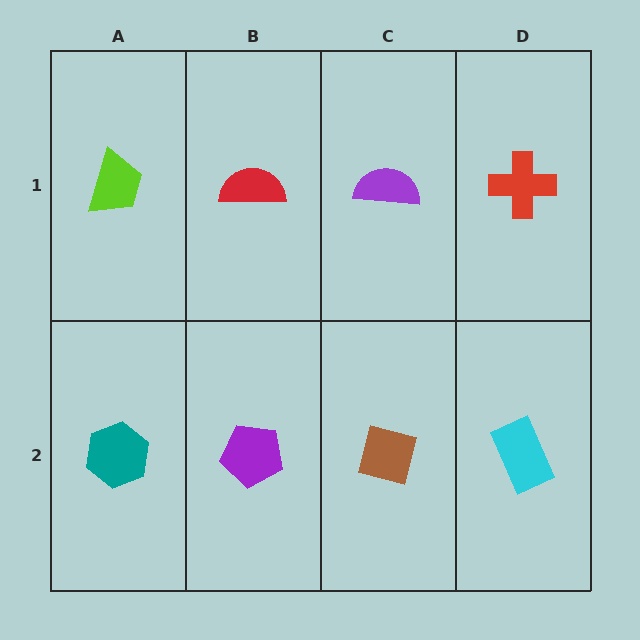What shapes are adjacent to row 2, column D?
A red cross (row 1, column D), a brown square (row 2, column C).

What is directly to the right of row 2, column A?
A purple pentagon.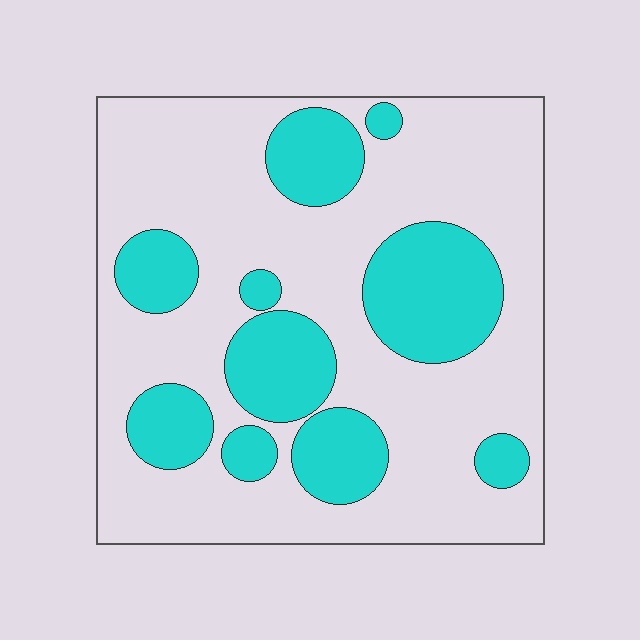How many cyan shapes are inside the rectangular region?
10.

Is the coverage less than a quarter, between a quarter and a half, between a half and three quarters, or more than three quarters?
Between a quarter and a half.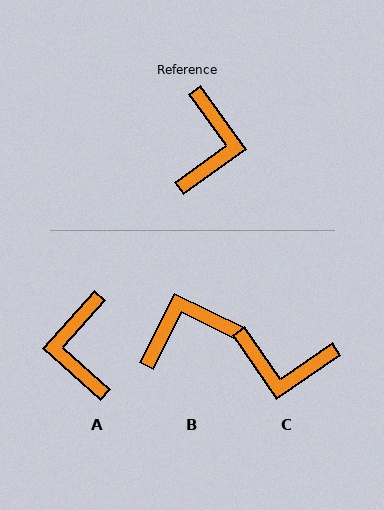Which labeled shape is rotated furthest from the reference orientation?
A, about 168 degrees away.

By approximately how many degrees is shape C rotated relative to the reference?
Approximately 91 degrees clockwise.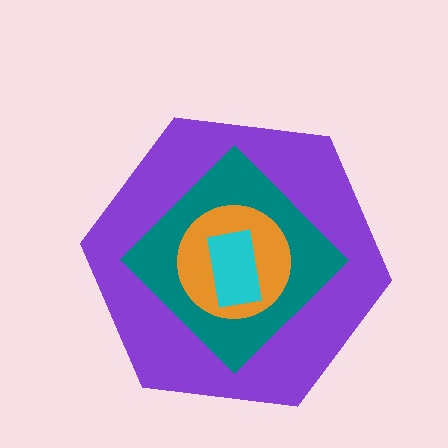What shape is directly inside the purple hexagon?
The teal diamond.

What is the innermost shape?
The cyan rectangle.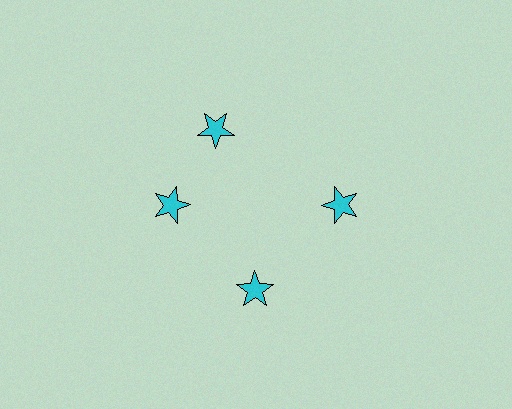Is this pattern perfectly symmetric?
No. The 4 cyan stars are arranged in a ring, but one element near the 12 o'clock position is rotated out of alignment along the ring, breaking the 4-fold rotational symmetry.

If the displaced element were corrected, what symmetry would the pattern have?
It would have 4-fold rotational symmetry — the pattern would map onto itself every 90 degrees.